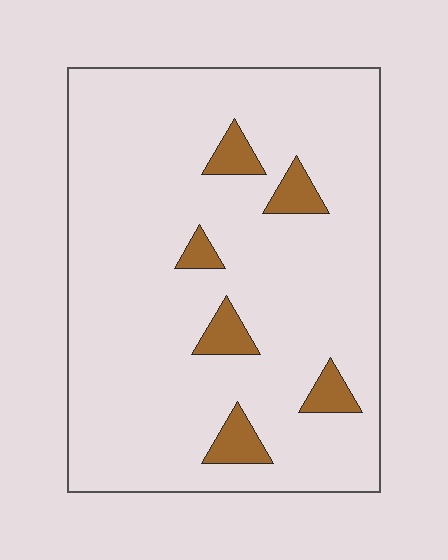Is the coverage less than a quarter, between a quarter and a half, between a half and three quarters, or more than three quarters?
Less than a quarter.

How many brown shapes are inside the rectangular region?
6.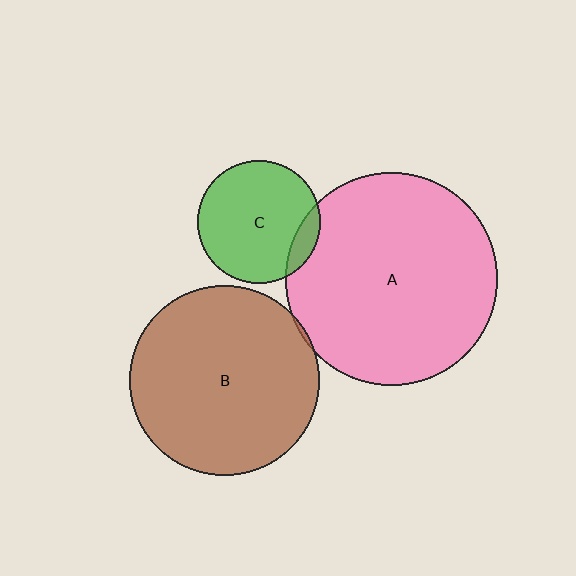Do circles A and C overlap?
Yes.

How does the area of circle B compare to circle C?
Approximately 2.4 times.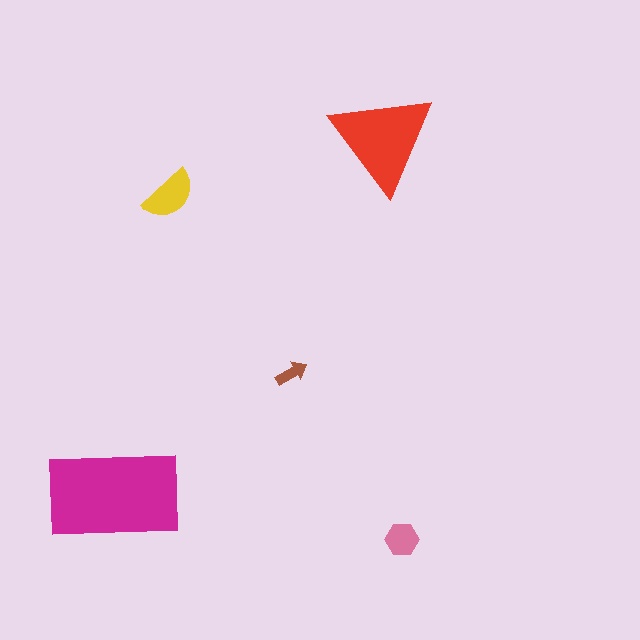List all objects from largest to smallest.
The magenta rectangle, the red triangle, the yellow semicircle, the pink hexagon, the brown arrow.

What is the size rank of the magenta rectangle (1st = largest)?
1st.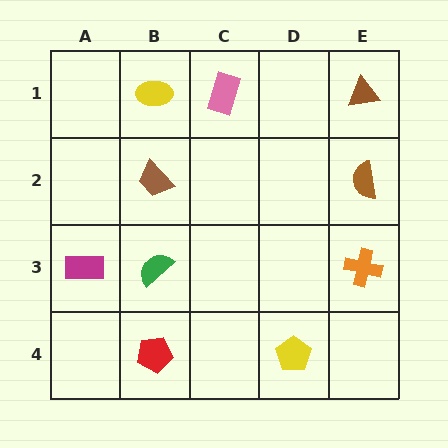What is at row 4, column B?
A red pentagon.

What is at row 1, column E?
A brown triangle.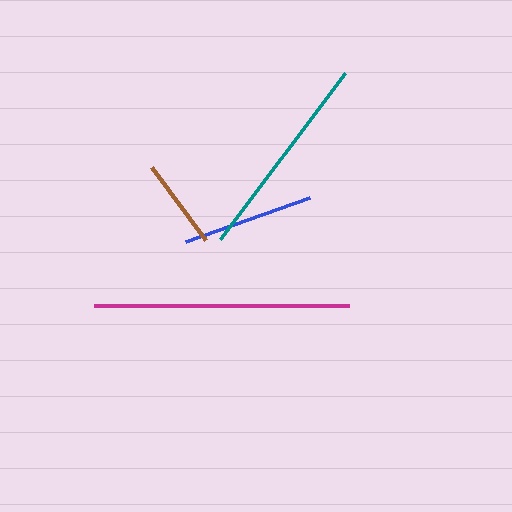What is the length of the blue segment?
The blue segment is approximately 131 pixels long.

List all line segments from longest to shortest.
From longest to shortest: magenta, teal, blue, brown.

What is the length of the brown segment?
The brown segment is approximately 90 pixels long.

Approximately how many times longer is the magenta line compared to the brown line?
The magenta line is approximately 2.8 times the length of the brown line.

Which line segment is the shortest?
The brown line is the shortest at approximately 90 pixels.